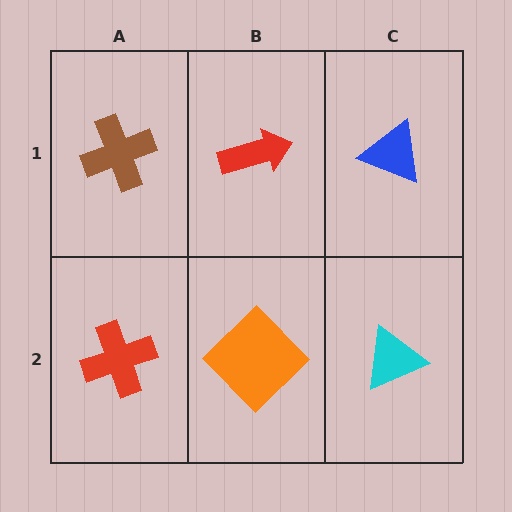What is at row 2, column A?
A red cross.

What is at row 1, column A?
A brown cross.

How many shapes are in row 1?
3 shapes.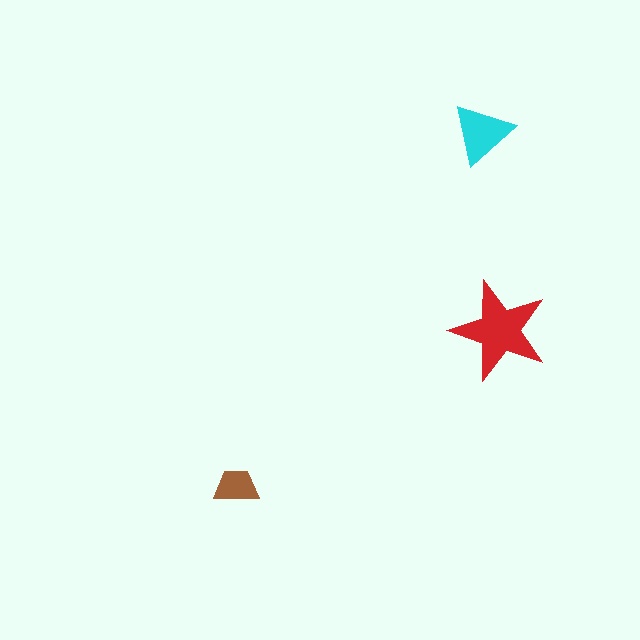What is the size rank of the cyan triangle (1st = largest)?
2nd.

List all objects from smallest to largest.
The brown trapezoid, the cyan triangle, the red star.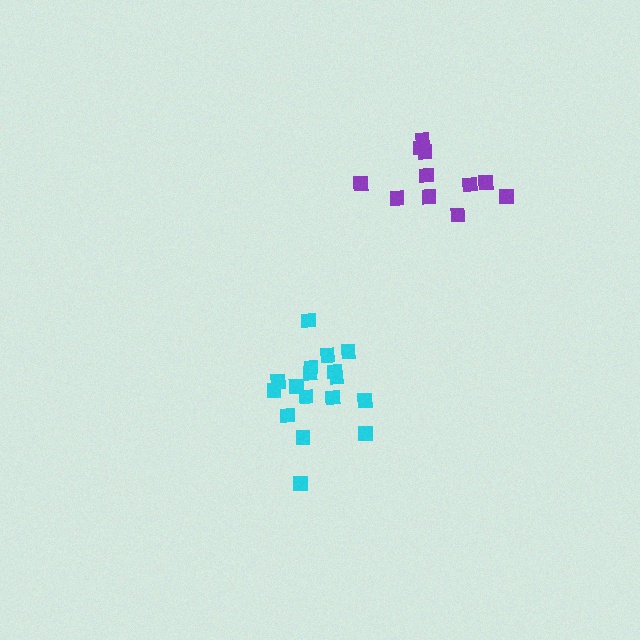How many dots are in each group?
Group 1: 17 dots, Group 2: 11 dots (28 total).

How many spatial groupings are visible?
There are 2 spatial groupings.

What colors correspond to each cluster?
The clusters are colored: cyan, purple.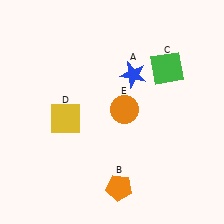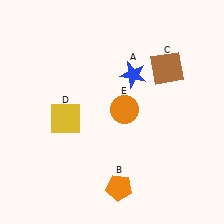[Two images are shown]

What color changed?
The square (C) changed from green in Image 1 to brown in Image 2.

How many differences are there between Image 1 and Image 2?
There is 1 difference between the two images.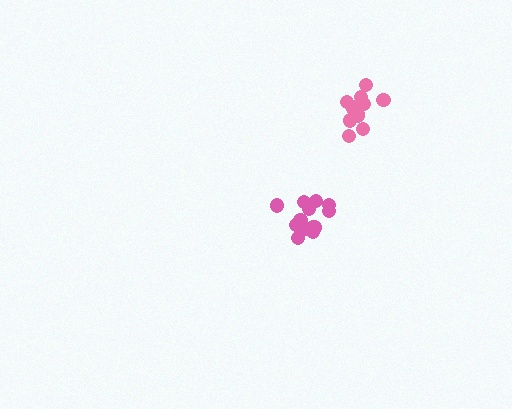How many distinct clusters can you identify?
There are 2 distinct clusters.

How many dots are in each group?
Group 1: 12 dots, Group 2: 13 dots (25 total).